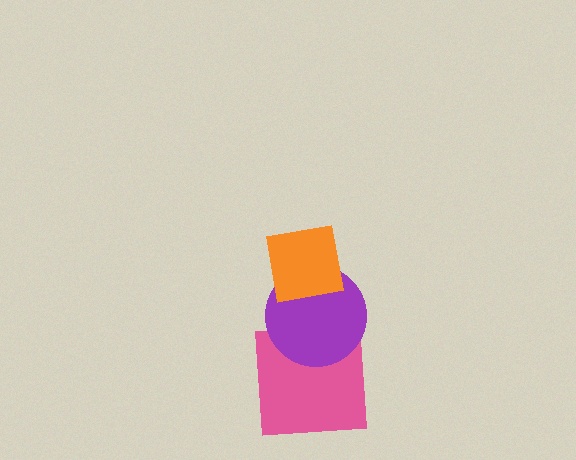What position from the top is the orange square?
The orange square is 1st from the top.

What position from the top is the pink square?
The pink square is 3rd from the top.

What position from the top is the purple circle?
The purple circle is 2nd from the top.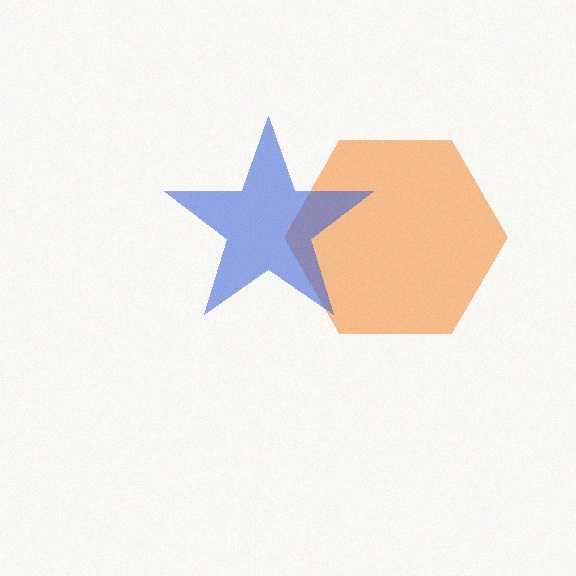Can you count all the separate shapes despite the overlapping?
Yes, there are 2 separate shapes.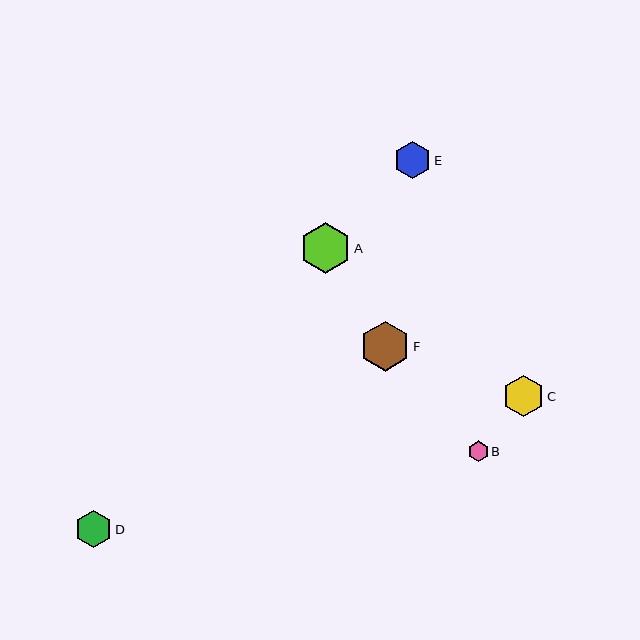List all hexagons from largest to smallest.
From largest to smallest: A, F, C, D, E, B.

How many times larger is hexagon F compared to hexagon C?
Hexagon F is approximately 1.2 times the size of hexagon C.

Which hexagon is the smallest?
Hexagon B is the smallest with a size of approximately 21 pixels.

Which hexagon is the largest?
Hexagon A is the largest with a size of approximately 51 pixels.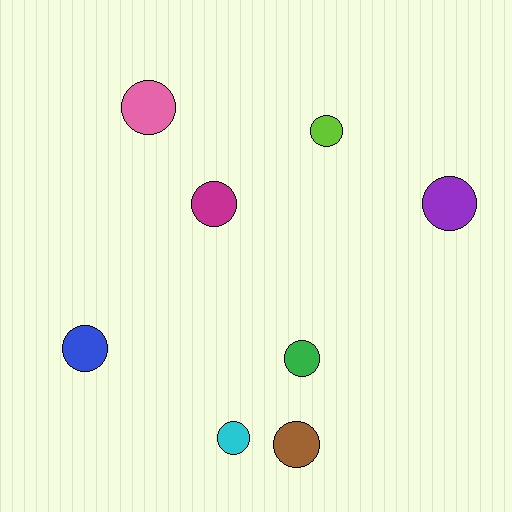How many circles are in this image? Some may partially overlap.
There are 8 circles.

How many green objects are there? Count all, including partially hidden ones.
There is 1 green object.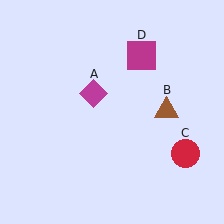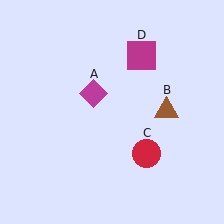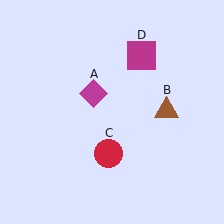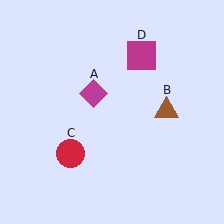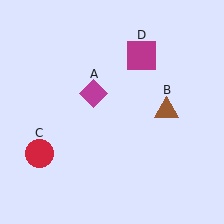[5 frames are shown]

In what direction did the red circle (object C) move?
The red circle (object C) moved left.